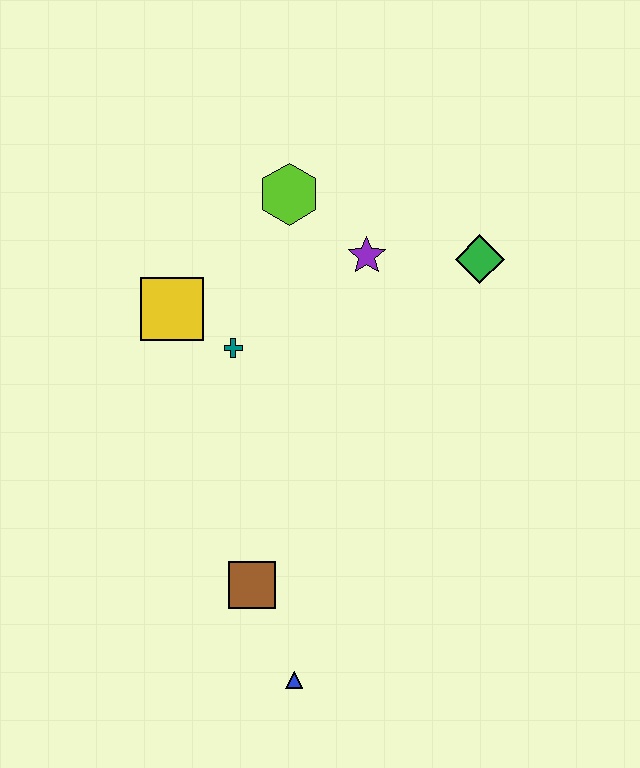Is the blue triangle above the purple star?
No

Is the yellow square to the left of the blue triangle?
Yes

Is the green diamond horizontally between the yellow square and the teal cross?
No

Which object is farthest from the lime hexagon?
The blue triangle is farthest from the lime hexagon.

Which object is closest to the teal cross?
The yellow square is closest to the teal cross.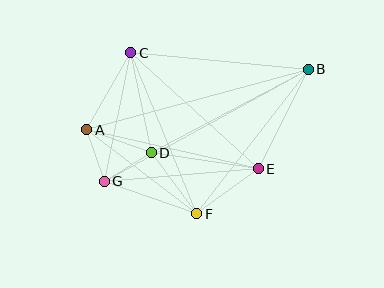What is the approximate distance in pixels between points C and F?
The distance between C and F is approximately 174 pixels.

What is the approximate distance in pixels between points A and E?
The distance between A and E is approximately 176 pixels.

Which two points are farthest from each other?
Points B and G are farthest from each other.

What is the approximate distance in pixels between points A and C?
The distance between A and C is approximately 89 pixels.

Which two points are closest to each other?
Points A and G are closest to each other.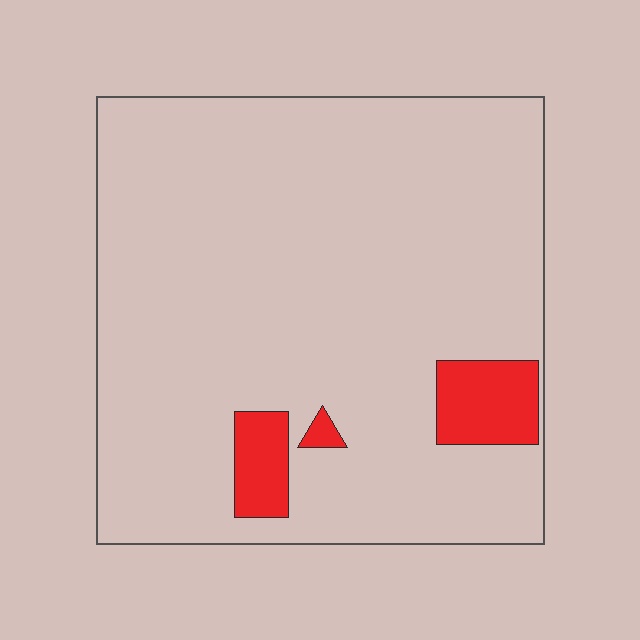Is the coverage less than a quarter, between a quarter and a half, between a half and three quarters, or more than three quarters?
Less than a quarter.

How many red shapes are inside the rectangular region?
3.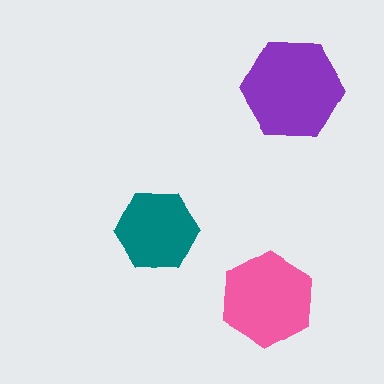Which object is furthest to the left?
The teal hexagon is leftmost.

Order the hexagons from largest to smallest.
the purple one, the pink one, the teal one.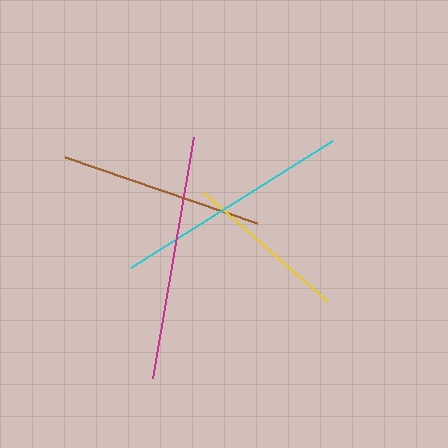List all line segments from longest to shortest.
From longest to shortest: magenta, cyan, brown, yellow.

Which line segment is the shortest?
The yellow line is the shortest at approximately 165 pixels.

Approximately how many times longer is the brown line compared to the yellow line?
The brown line is approximately 1.2 times the length of the yellow line.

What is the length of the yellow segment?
The yellow segment is approximately 165 pixels long.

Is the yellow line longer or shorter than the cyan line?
The cyan line is longer than the yellow line.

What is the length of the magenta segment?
The magenta segment is approximately 245 pixels long.